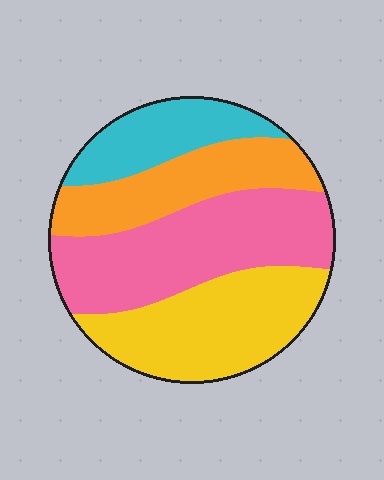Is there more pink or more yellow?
Pink.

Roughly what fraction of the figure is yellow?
Yellow takes up between a quarter and a half of the figure.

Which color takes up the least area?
Cyan, at roughly 15%.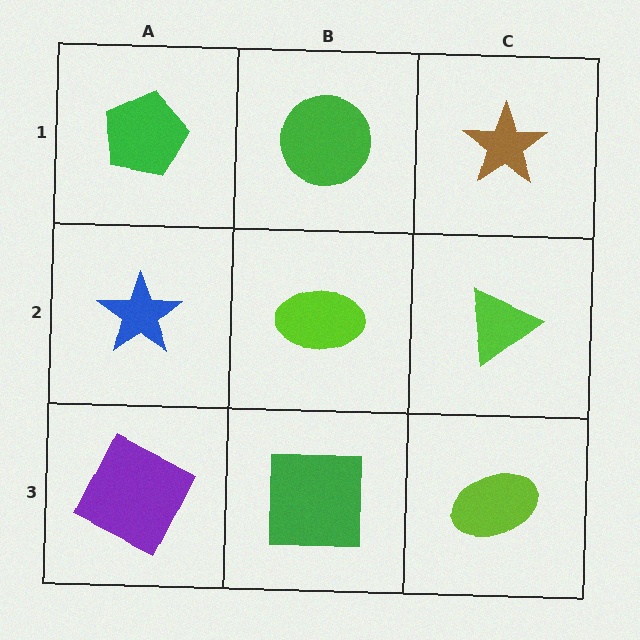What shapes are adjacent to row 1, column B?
A lime ellipse (row 2, column B), a green pentagon (row 1, column A), a brown star (row 1, column C).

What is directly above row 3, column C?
A lime triangle.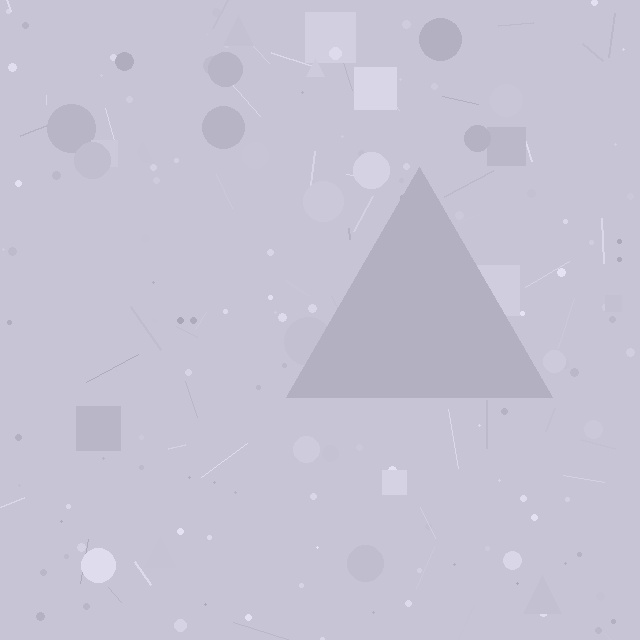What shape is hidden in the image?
A triangle is hidden in the image.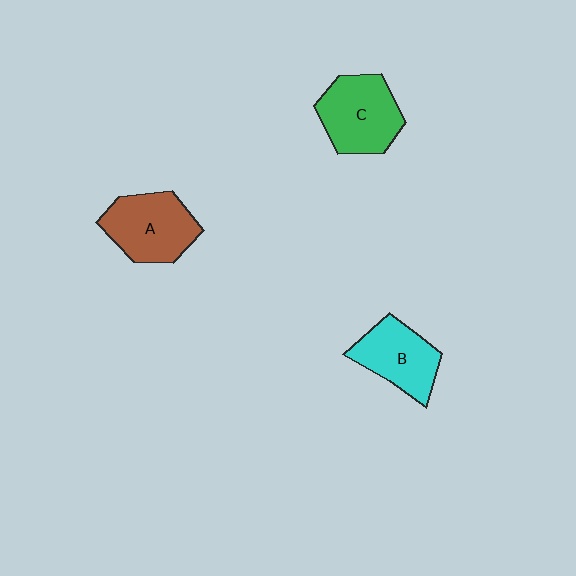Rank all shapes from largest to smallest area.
From largest to smallest: C (green), A (brown), B (cyan).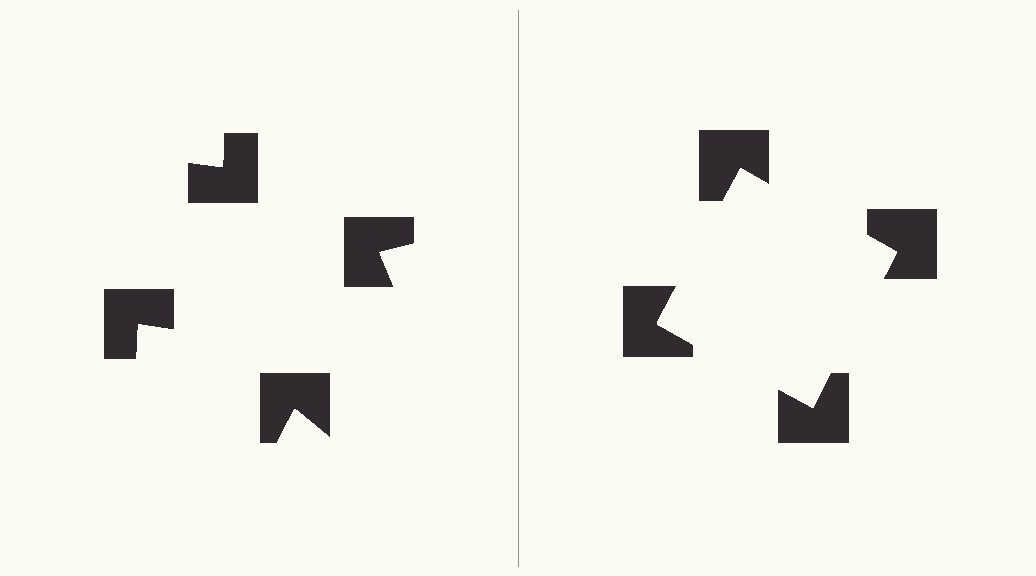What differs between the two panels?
The notched squares are positioned identically on both sides; only the wedge orientations differ. On the right they align to a square; on the left they are misaligned.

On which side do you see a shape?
An illusory square appears on the right side. On the left side the wedge cuts are rotated, so no coherent shape forms.